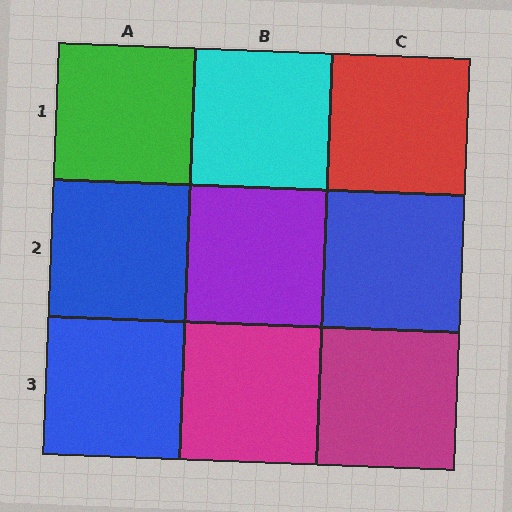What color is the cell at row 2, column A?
Blue.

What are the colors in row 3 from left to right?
Blue, magenta, magenta.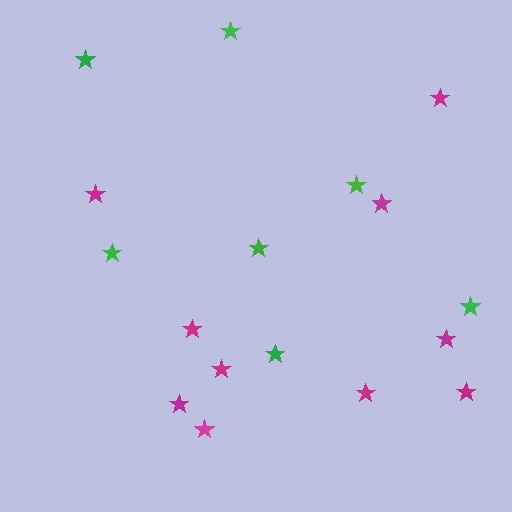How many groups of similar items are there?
There are 2 groups: one group of magenta stars (10) and one group of green stars (7).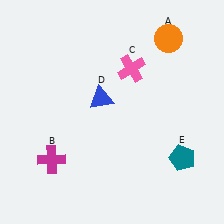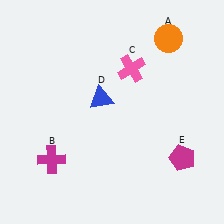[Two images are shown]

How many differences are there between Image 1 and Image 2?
There is 1 difference between the two images.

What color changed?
The pentagon (E) changed from teal in Image 1 to magenta in Image 2.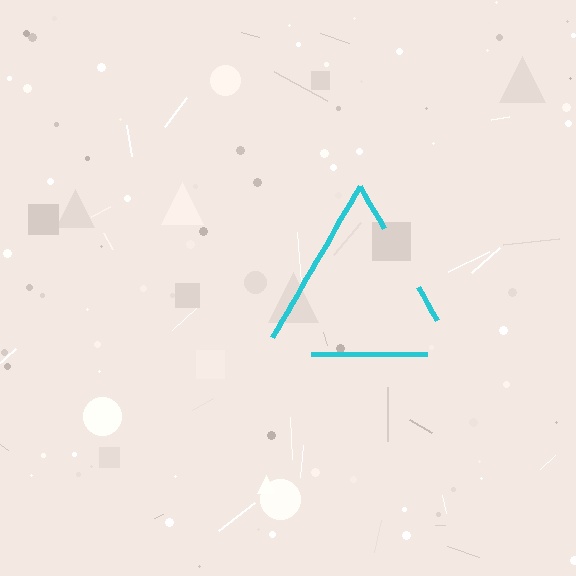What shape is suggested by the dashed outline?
The dashed outline suggests a triangle.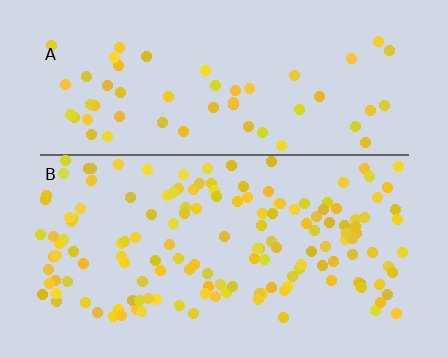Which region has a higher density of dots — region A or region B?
B (the bottom).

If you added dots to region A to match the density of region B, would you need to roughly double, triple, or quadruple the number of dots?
Approximately triple.